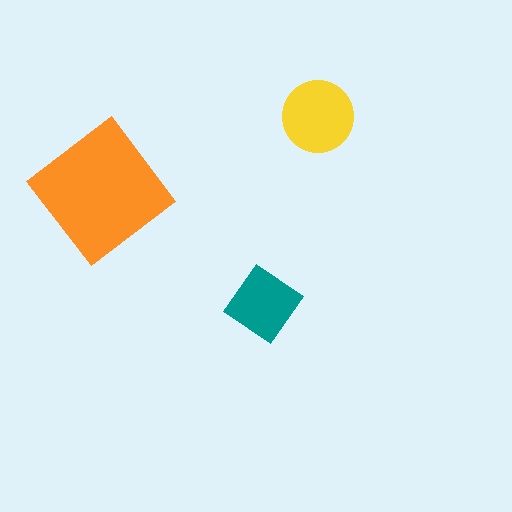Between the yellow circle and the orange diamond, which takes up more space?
The orange diamond.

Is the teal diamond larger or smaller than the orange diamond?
Smaller.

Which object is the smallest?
The teal diamond.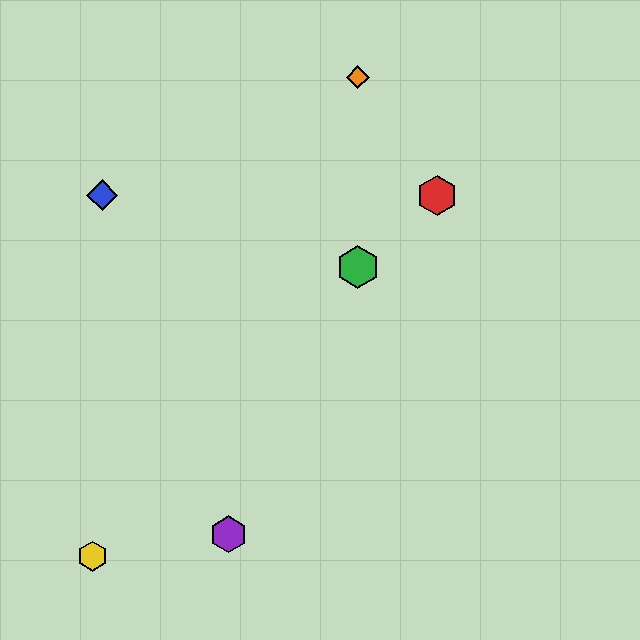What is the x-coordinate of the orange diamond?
The orange diamond is at x≈358.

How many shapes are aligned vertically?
2 shapes (the green hexagon, the orange diamond) are aligned vertically.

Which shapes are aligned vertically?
The green hexagon, the orange diamond are aligned vertically.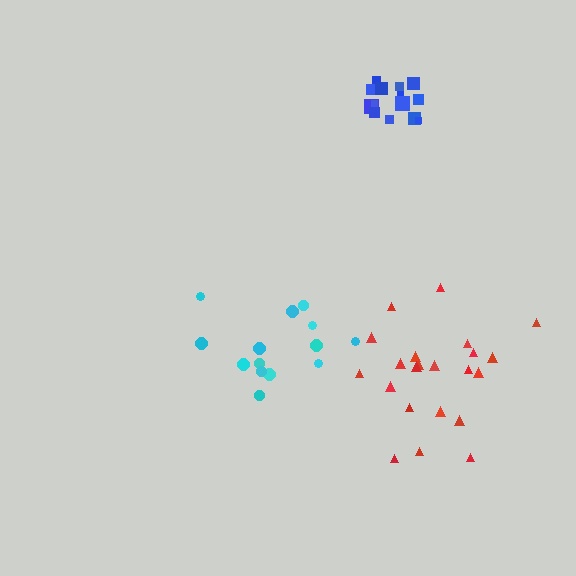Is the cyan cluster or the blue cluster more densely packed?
Blue.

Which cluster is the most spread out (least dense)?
Cyan.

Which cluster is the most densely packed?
Blue.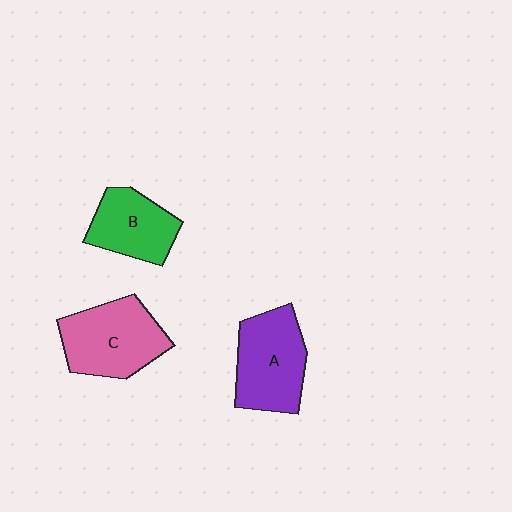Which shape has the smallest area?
Shape B (green).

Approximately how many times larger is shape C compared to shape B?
Approximately 1.3 times.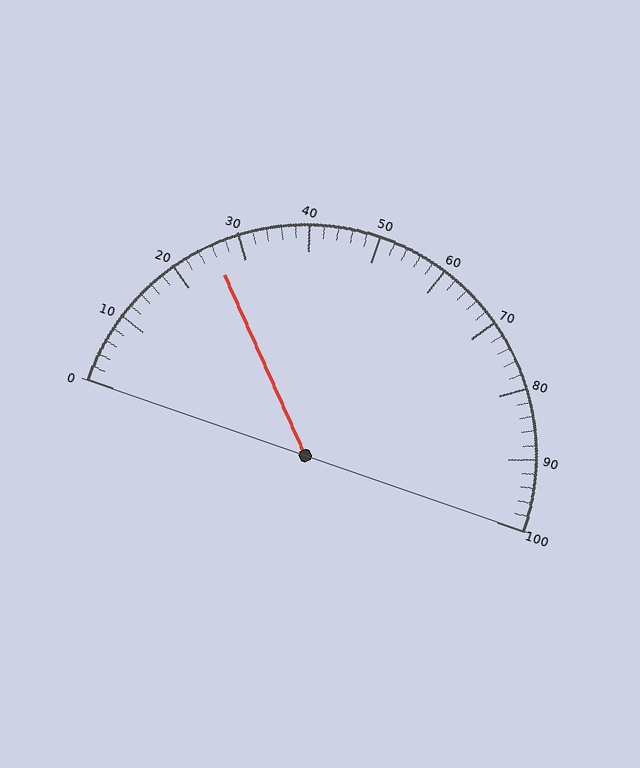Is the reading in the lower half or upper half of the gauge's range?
The reading is in the lower half of the range (0 to 100).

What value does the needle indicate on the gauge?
The needle indicates approximately 26.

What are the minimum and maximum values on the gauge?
The gauge ranges from 0 to 100.